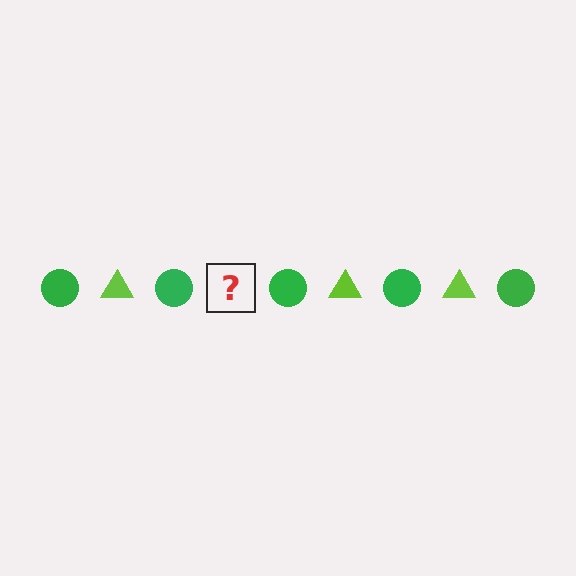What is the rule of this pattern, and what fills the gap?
The rule is that the pattern alternates between green circle and lime triangle. The gap should be filled with a lime triangle.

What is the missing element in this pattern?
The missing element is a lime triangle.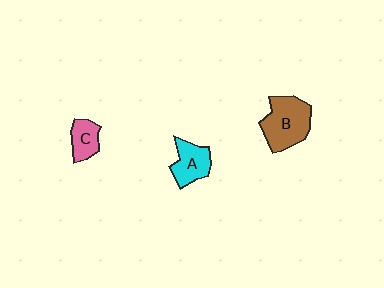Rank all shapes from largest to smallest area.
From largest to smallest: B (brown), A (cyan), C (pink).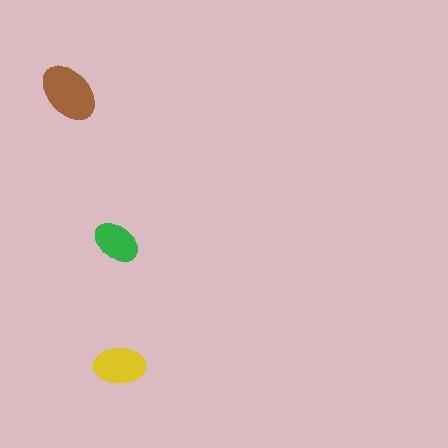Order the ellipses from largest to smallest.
the brown one, the yellow one, the green one.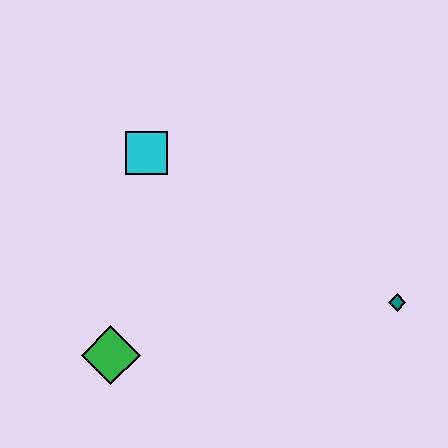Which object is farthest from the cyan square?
The teal diamond is farthest from the cyan square.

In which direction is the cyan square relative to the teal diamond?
The cyan square is to the left of the teal diamond.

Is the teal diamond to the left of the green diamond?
No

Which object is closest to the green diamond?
The cyan square is closest to the green diamond.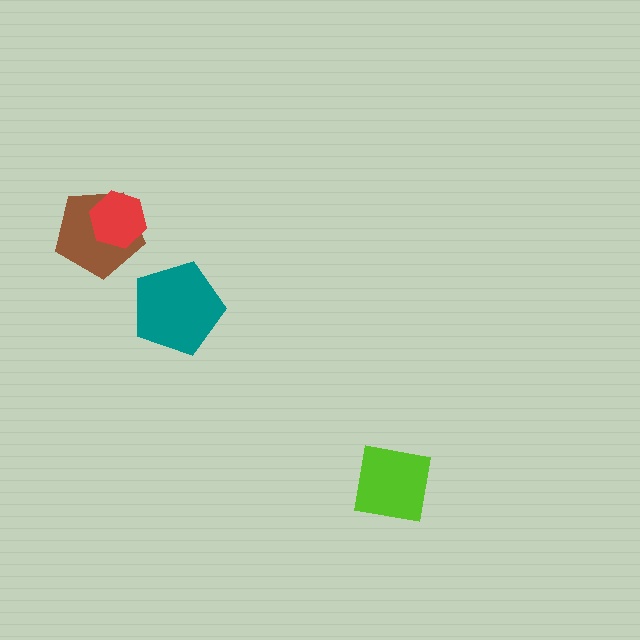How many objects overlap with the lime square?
0 objects overlap with the lime square.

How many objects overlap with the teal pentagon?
0 objects overlap with the teal pentagon.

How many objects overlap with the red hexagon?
1 object overlaps with the red hexagon.